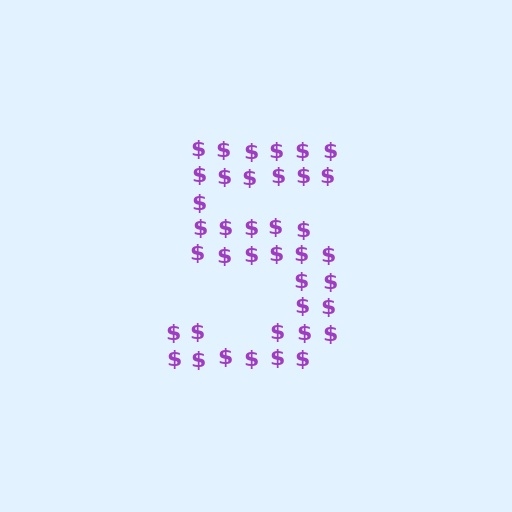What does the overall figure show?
The overall figure shows the digit 5.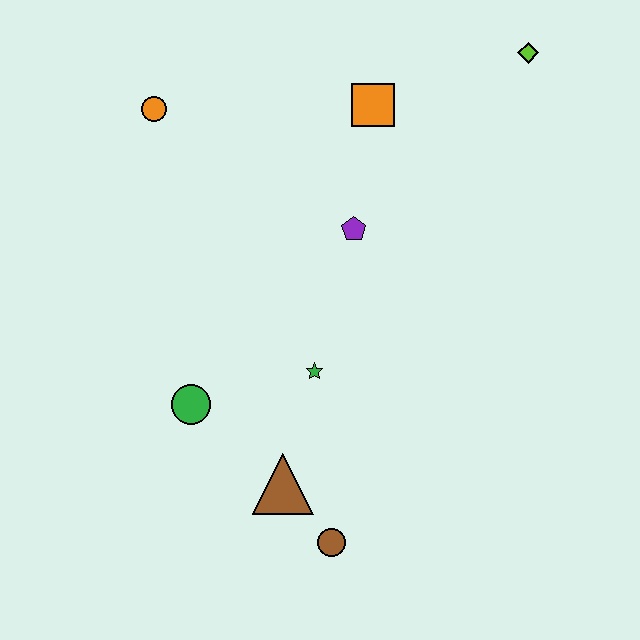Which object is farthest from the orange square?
The brown circle is farthest from the orange square.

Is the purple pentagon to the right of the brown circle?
Yes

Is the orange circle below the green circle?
No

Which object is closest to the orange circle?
The orange square is closest to the orange circle.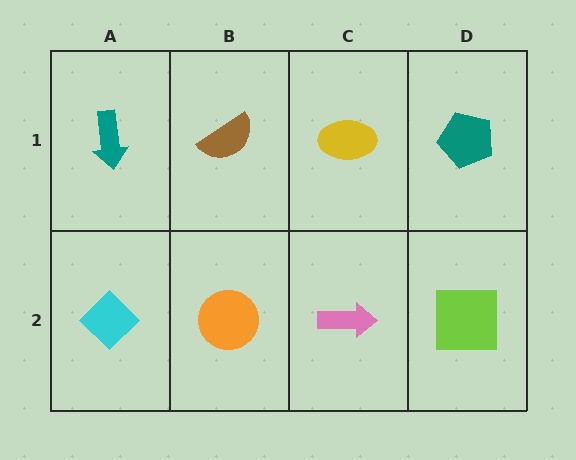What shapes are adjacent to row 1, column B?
An orange circle (row 2, column B), a teal arrow (row 1, column A), a yellow ellipse (row 1, column C).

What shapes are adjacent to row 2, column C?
A yellow ellipse (row 1, column C), an orange circle (row 2, column B), a lime square (row 2, column D).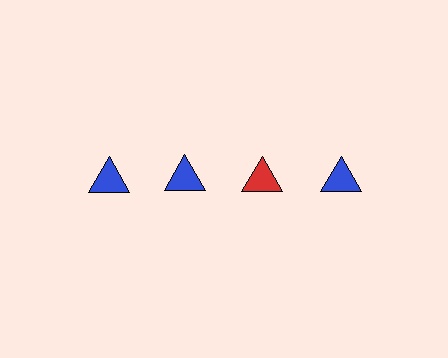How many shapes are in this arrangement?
There are 4 shapes arranged in a grid pattern.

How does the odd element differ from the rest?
It has a different color: red instead of blue.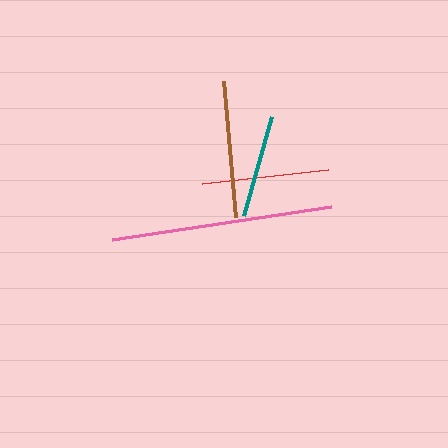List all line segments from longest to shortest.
From longest to shortest: pink, brown, red, teal.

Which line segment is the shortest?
The teal line is the shortest at approximately 103 pixels.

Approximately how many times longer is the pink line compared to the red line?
The pink line is approximately 1.7 times the length of the red line.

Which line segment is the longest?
The pink line is the longest at approximately 222 pixels.